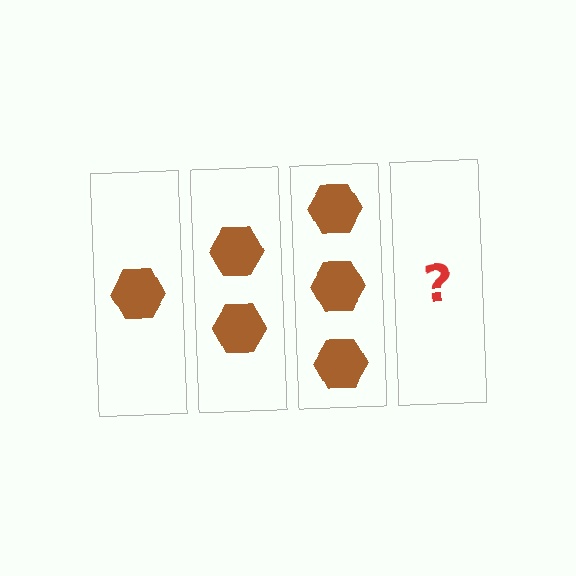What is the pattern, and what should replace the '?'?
The pattern is that each step adds one more hexagon. The '?' should be 4 hexagons.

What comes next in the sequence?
The next element should be 4 hexagons.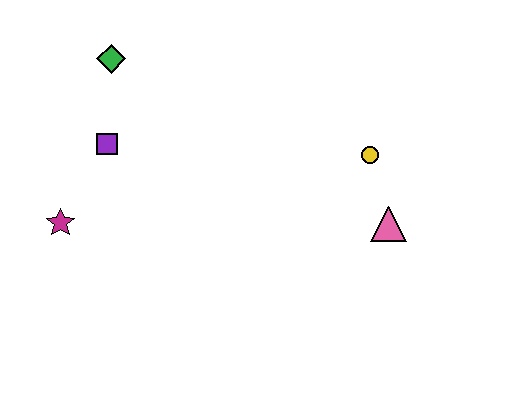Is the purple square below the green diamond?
Yes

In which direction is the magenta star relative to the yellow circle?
The magenta star is to the left of the yellow circle.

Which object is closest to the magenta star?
The purple square is closest to the magenta star.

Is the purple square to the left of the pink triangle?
Yes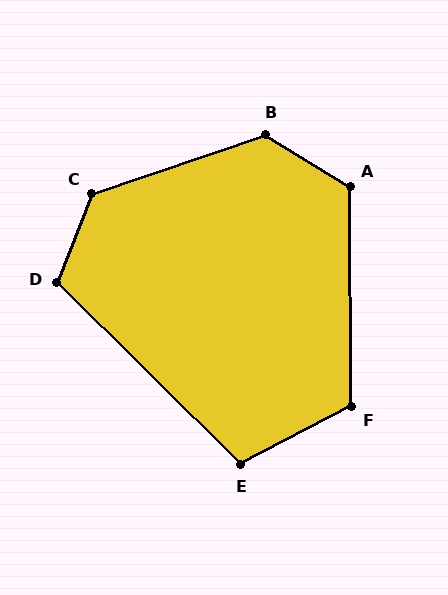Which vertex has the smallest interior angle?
E, at approximately 108 degrees.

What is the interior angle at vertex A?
Approximately 122 degrees (obtuse).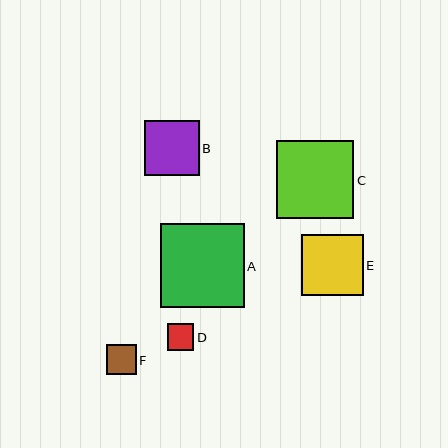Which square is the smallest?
Square D is the smallest with a size of approximately 26 pixels.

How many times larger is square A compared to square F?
Square A is approximately 2.9 times the size of square F.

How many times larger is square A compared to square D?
Square A is approximately 3.2 times the size of square D.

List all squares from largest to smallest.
From largest to smallest: A, C, E, B, F, D.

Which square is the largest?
Square A is the largest with a size of approximately 84 pixels.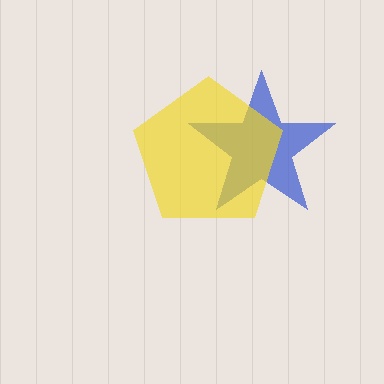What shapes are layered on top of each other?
The layered shapes are: a blue star, a yellow pentagon.